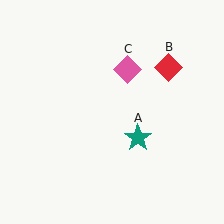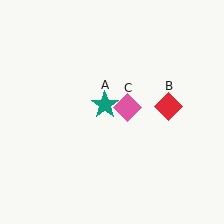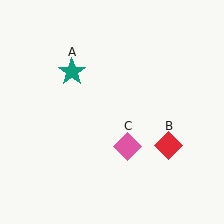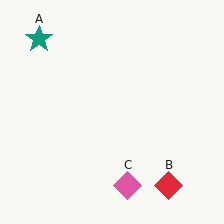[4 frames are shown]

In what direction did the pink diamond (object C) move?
The pink diamond (object C) moved down.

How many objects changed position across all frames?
3 objects changed position: teal star (object A), red diamond (object B), pink diamond (object C).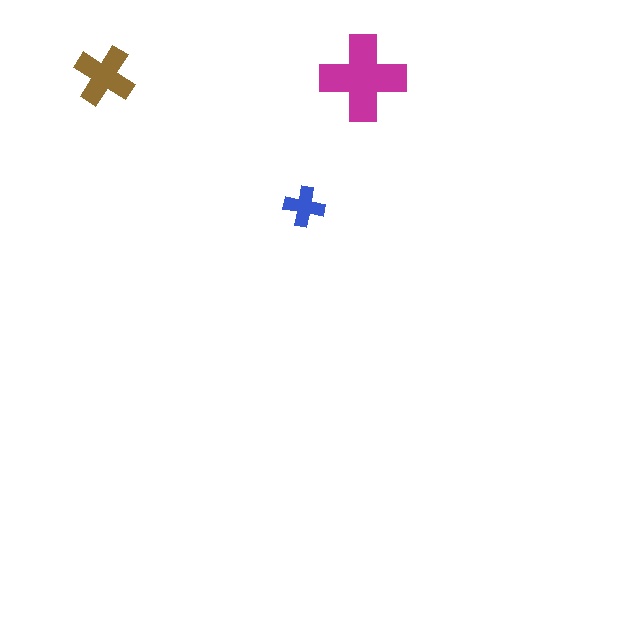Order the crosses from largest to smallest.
the magenta one, the brown one, the blue one.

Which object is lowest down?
The blue cross is bottommost.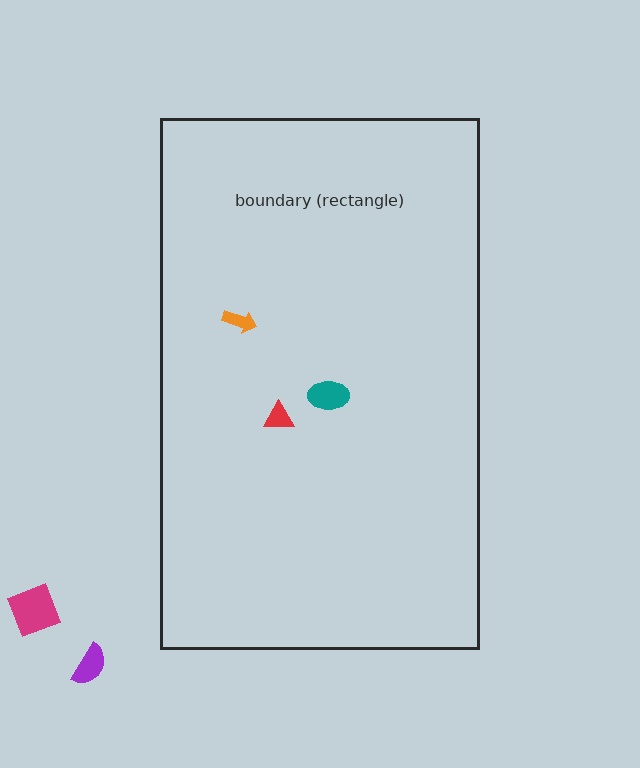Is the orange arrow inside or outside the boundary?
Inside.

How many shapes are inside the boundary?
3 inside, 2 outside.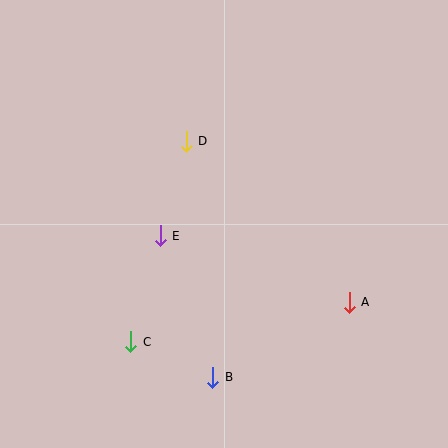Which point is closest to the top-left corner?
Point D is closest to the top-left corner.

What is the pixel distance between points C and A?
The distance between C and A is 222 pixels.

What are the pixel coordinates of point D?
Point D is at (186, 141).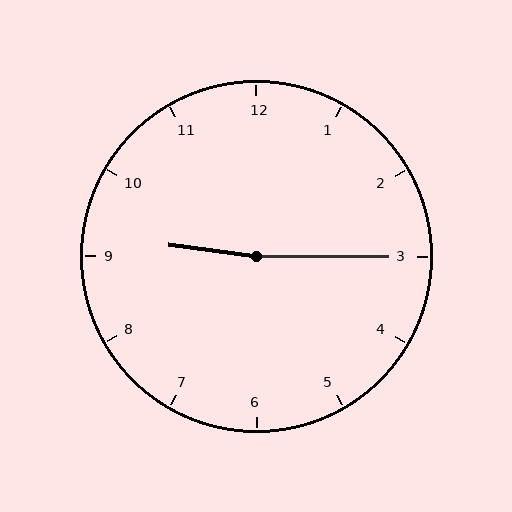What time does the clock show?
9:15.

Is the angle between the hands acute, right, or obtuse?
It is obtuse.